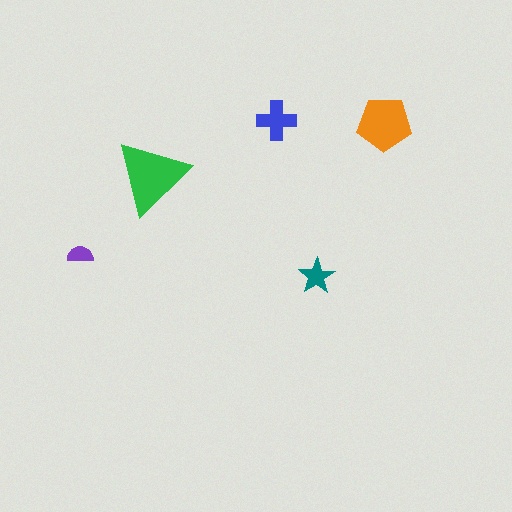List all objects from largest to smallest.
The green triangle, the orange pentagon, the blue cross, the teal star, the purple semicircle.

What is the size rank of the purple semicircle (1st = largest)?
5th.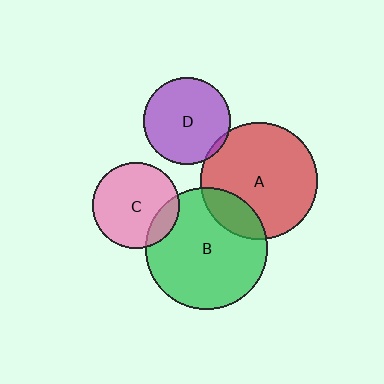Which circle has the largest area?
Circle B (green).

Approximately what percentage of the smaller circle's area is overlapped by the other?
Approximately 20%.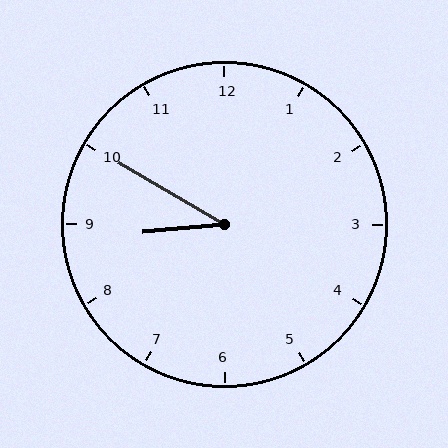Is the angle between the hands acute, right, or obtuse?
It is acute.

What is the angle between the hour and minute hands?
Approximately 35 degrees.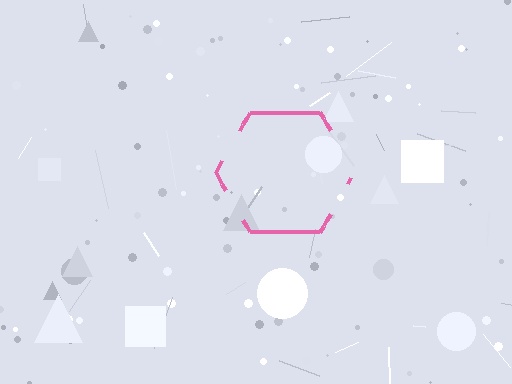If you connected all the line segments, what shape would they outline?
They would outline a hexagon.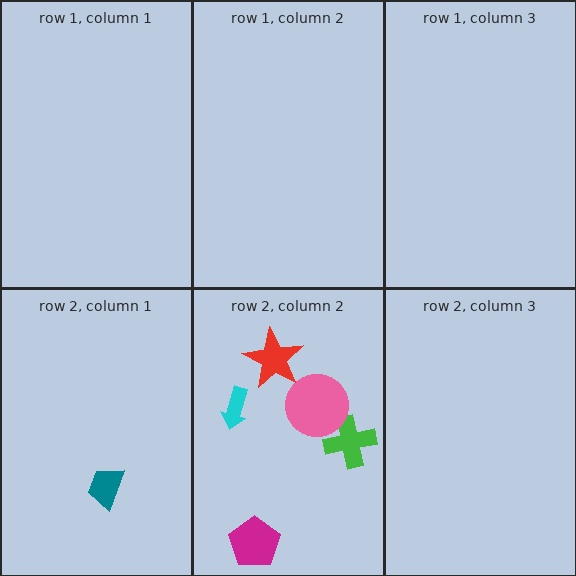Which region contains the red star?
The row 2, column 2 region.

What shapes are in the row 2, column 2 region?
The green cross, the pink circle, the magenta pentagon, the cyan arrow, the red star.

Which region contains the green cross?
The row 2, column 2 region.